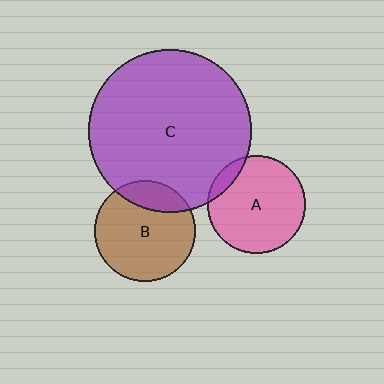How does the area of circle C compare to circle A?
Approximately 2.8 times.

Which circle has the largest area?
Circle C (purple).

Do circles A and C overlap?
Yes.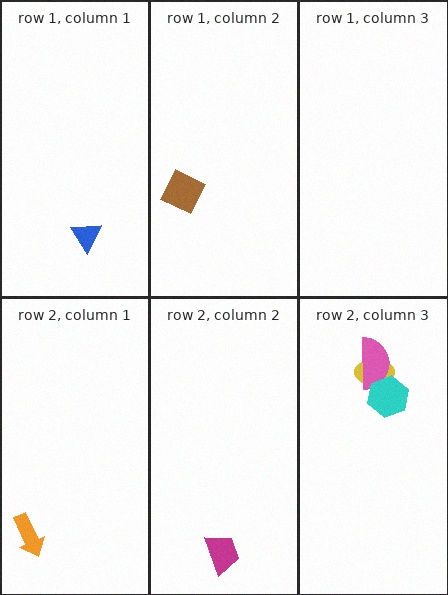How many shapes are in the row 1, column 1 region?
1.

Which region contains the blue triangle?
The row 1, column 1 region.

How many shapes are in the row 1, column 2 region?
1.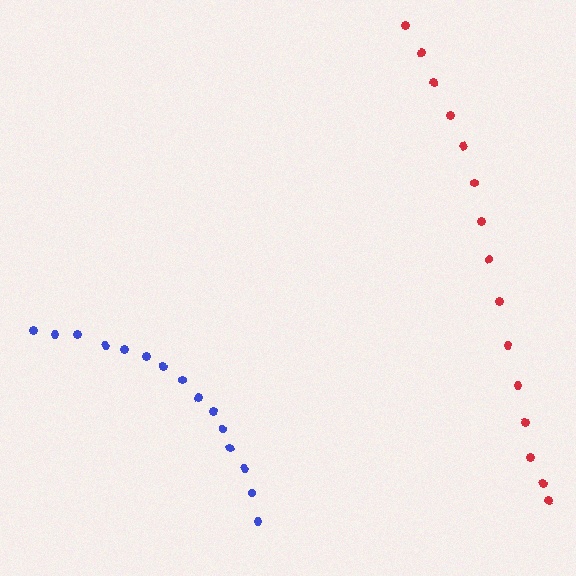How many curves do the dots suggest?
There are 2 distinct paths.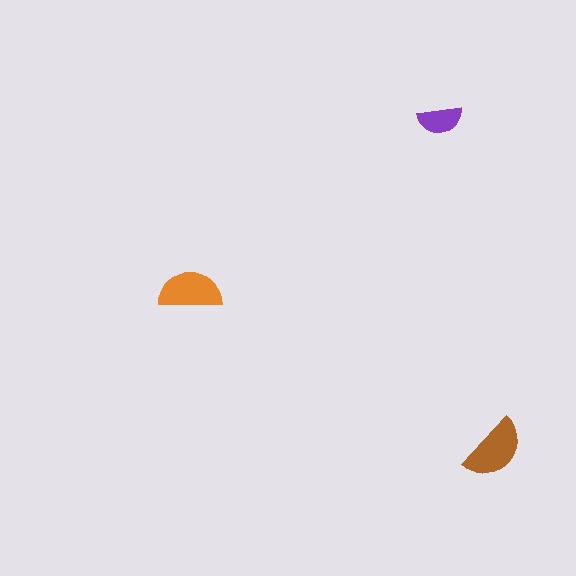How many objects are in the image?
There are 3 objects in the image.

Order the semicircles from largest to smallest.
the brown one, the orange one, the purple one.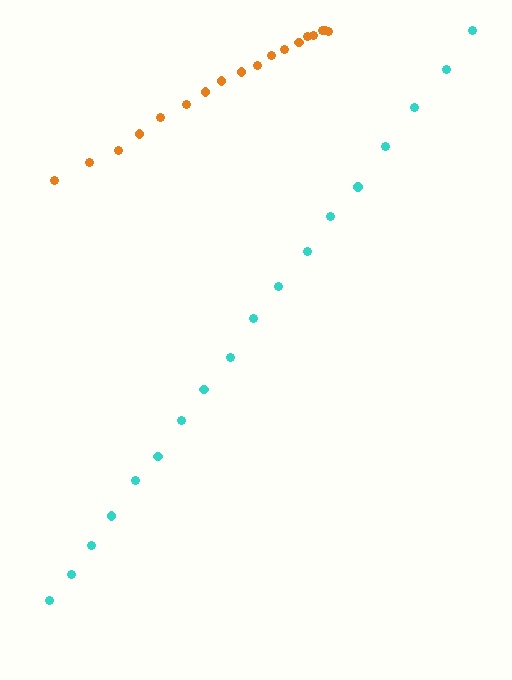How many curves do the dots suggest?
There are 2 distinct paths.